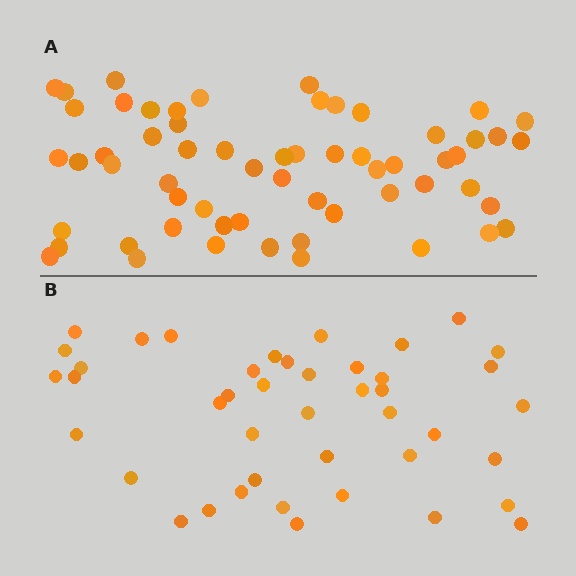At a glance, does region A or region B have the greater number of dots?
Region A (the top region) has more dots.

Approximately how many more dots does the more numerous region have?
Region A has approximately 15 more dots than region B.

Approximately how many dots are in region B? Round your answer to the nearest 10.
About 40 dots. (The exact count is 43, which rounds to 40.)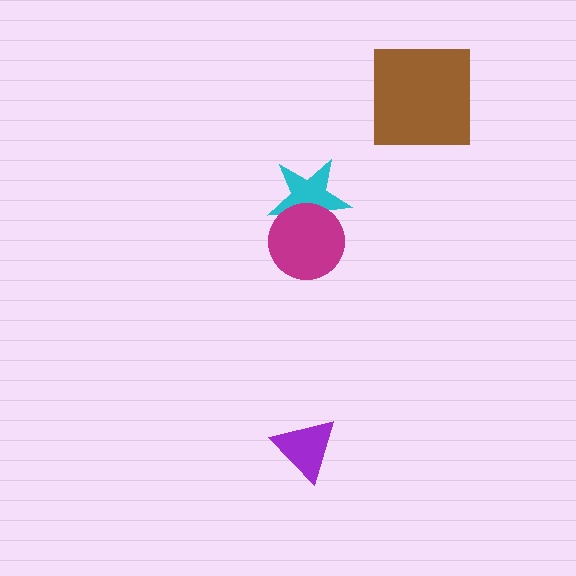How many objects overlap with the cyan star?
1 object overlaps with the cyan star.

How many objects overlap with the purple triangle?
0 objects overlap with the purple triangle.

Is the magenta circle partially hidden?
No, no other shape covers it.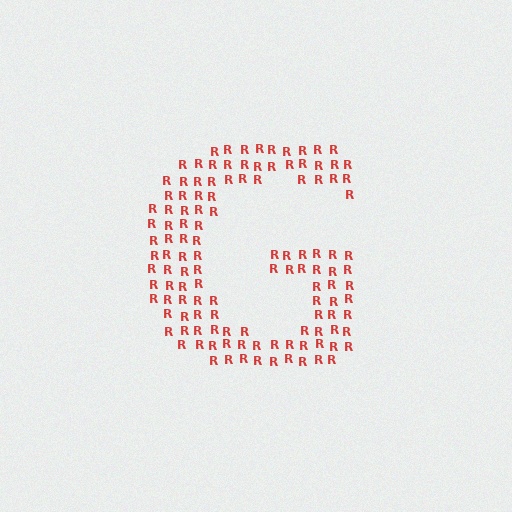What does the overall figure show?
The overall figure shows the letter G.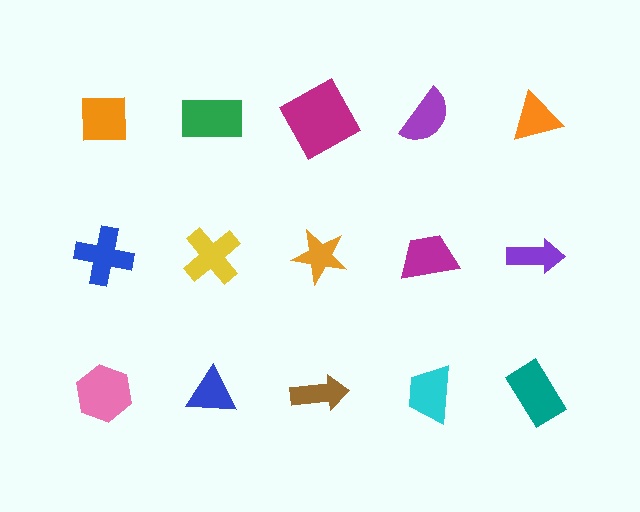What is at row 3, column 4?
A cyan trapezoid.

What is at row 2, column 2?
A yellow cross.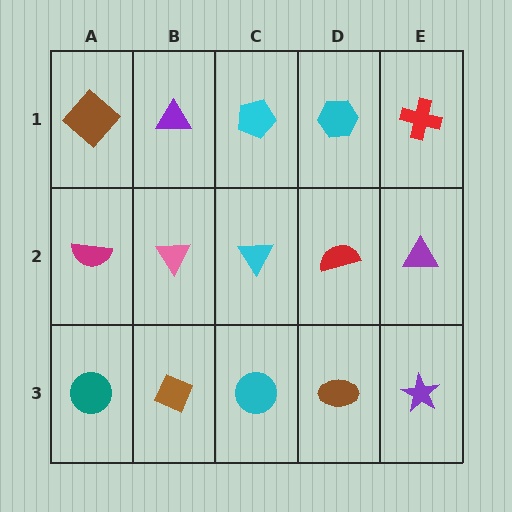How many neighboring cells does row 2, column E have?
3.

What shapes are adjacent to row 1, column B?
A pink triangle (row 2, column B), a brown diamond (row 1, column A), a cyan pentagon (row 1, column C).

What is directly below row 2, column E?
A purple star.